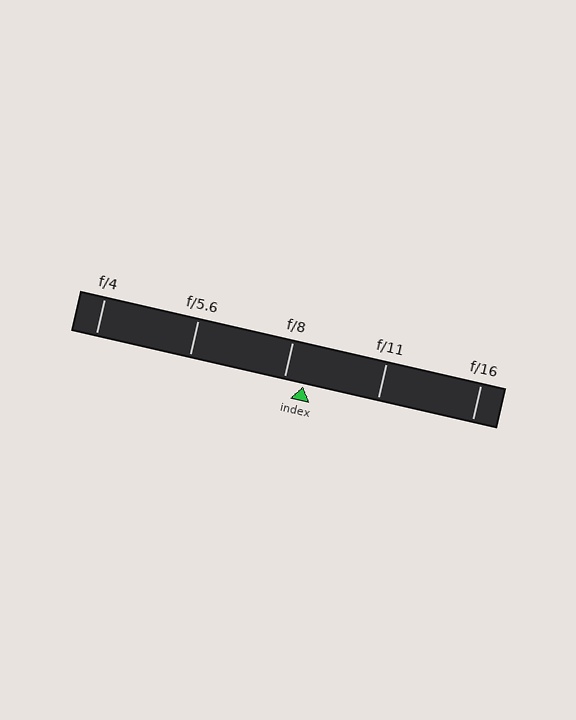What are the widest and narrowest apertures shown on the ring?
The widest aperture shown is f/4 and the narrowest is f/16.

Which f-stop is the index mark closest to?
The index mark is closest to f/8.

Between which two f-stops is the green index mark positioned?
The index mark is between f/8 and f/11.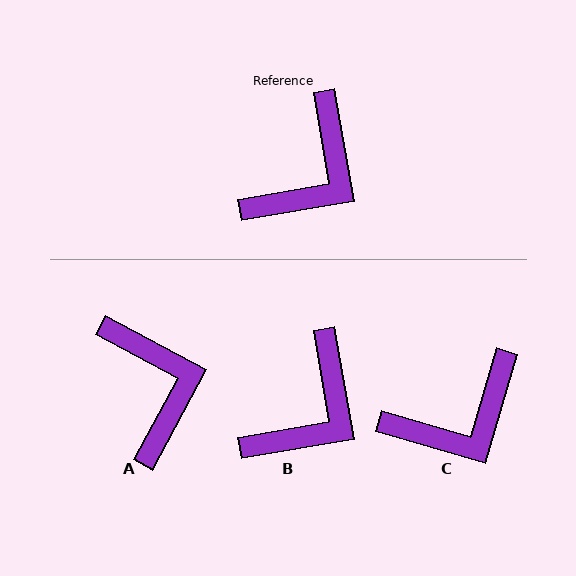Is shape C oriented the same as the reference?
No, it is off by about 26 degrees.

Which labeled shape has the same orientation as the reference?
B.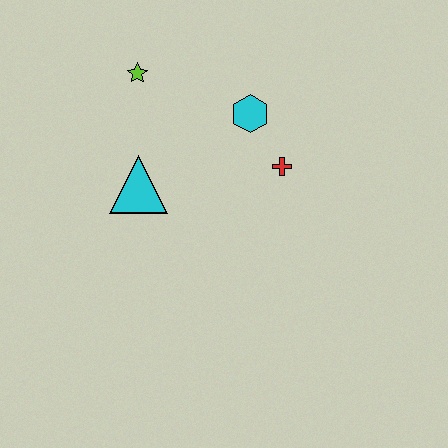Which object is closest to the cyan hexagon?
The red cross is closest to the cyan hexagon.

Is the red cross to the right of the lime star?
Yes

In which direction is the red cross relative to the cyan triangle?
The red cross is to the right of the cyan triangle.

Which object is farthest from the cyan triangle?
The red cross is farthest from the cyan triangle.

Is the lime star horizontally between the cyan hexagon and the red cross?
No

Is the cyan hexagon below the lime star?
Yes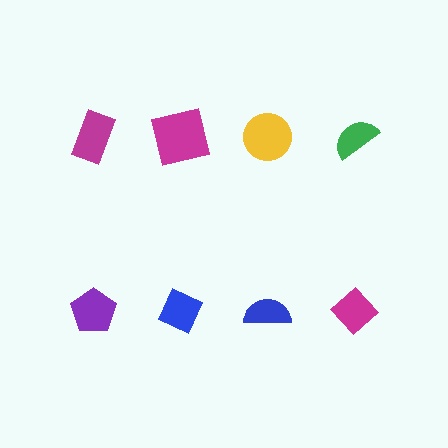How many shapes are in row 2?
4 shapes.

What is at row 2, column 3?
A blue semicircle.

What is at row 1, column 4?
A green semicircle.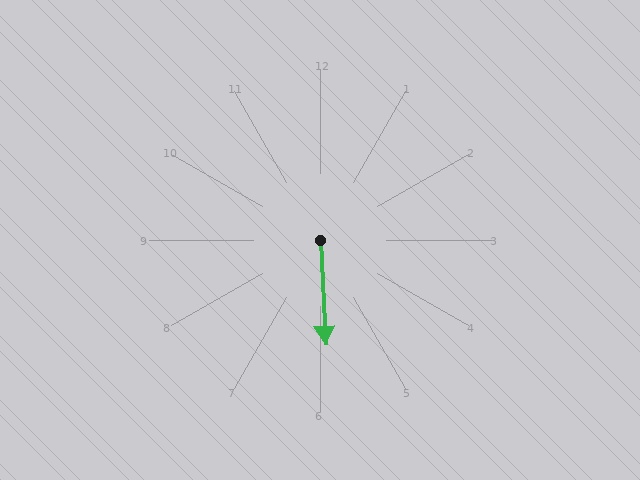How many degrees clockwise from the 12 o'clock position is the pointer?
Approximately 177 degrees.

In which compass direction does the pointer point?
South.